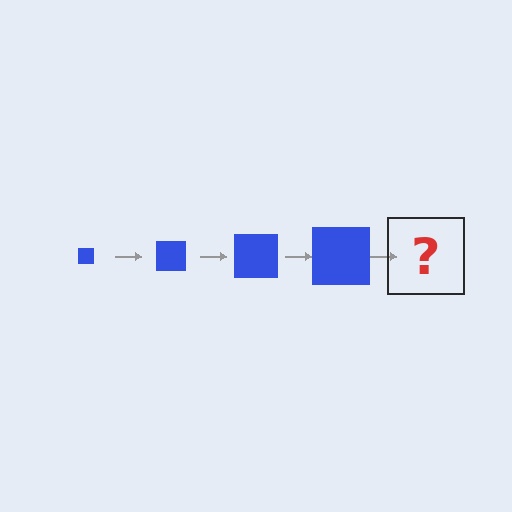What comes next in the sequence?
The next element should be a blue square, larger than the previous one.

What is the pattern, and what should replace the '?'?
The pattern is that the square gets progressively larger each step. The '?' should be a blue square, larger than the previous one.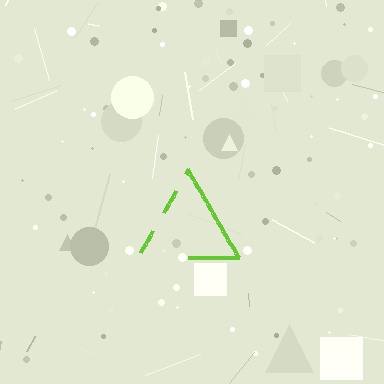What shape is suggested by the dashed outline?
The dashed outline suggests a triangle.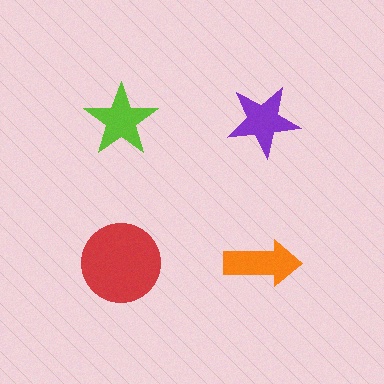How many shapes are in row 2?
2 shapes.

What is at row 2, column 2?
An orange arrow.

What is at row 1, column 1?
A lime star.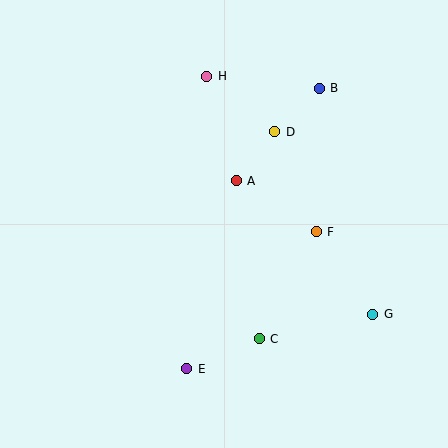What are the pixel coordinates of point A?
Point A is at (236, 181).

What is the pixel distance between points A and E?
The distance between A and E is 195 pixels.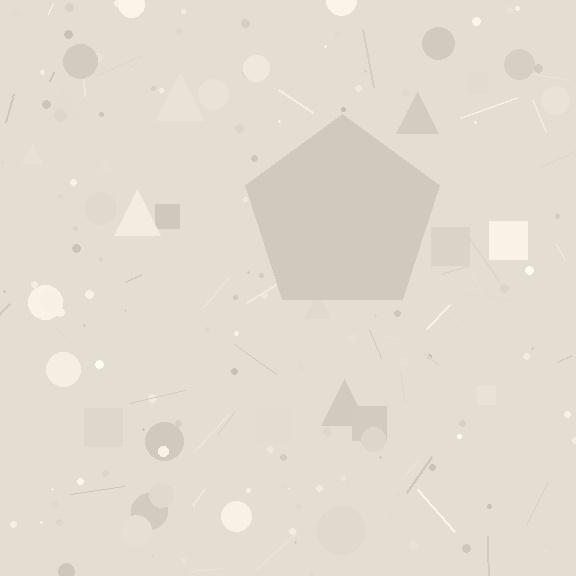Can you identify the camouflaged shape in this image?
The camouflaged shape is a pentagon.